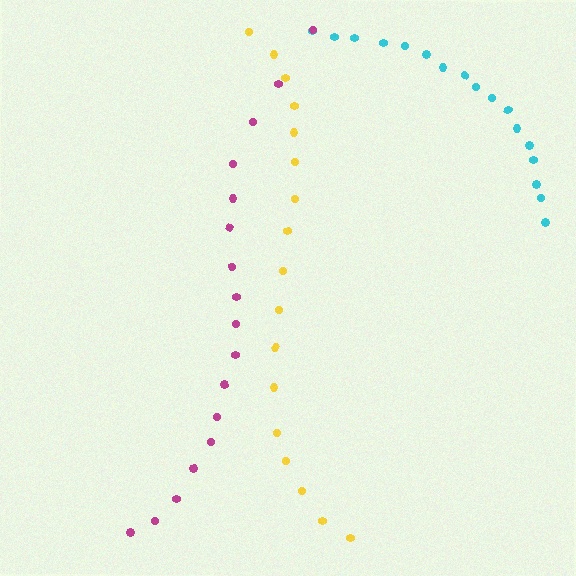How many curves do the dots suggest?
There are 3 distinct paths.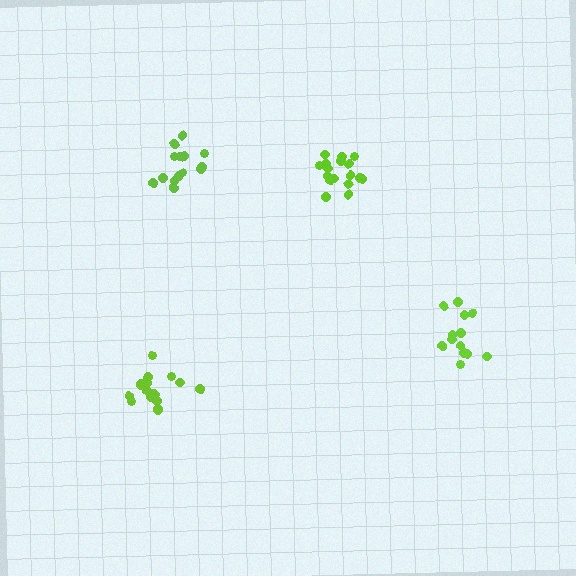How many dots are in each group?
Group 1: 14 dots, Group 2: 13 dots, Group 3: 17 dots, Group 4: 16 dots (60 total).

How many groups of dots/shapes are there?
There are 4 groups.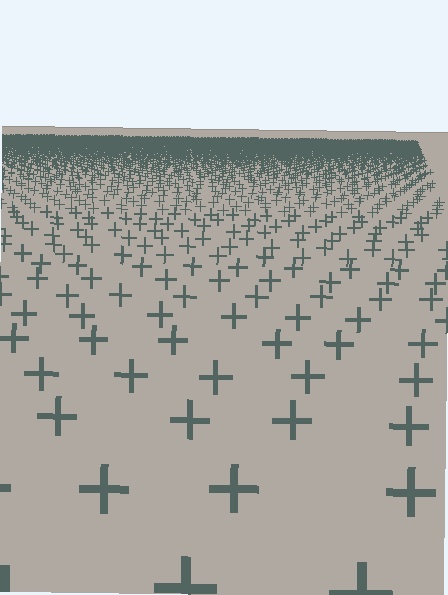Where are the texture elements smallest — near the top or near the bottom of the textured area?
Near the top.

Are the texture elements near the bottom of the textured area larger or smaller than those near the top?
Larger. Near the bottom, elements are closer to the viewer and appear at a bigger on-screen size.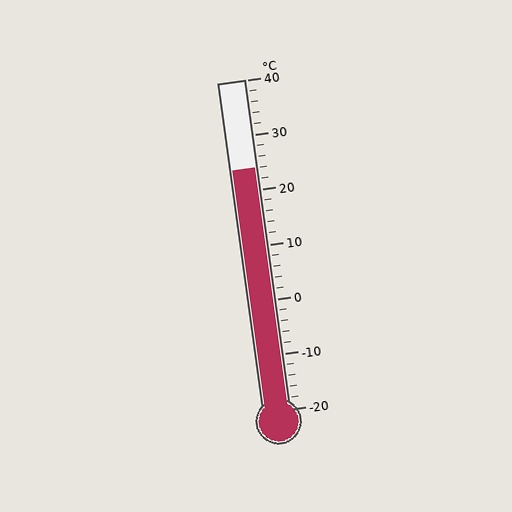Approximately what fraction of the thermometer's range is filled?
The thermometer is filled to approximately 75% of its range.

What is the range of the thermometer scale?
The thermometer scale ranges from -20°C to 40°C.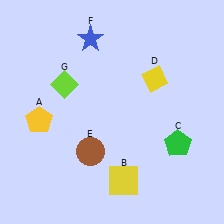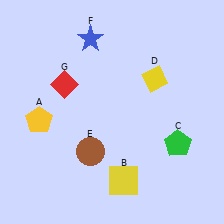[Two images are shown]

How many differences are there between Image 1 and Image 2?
There is 1 difference between the two images.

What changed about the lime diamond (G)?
In Image 1, G is lime. In Image 2, it changed to red.